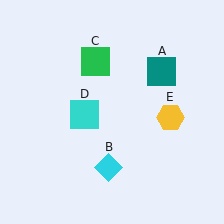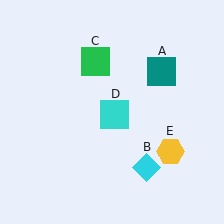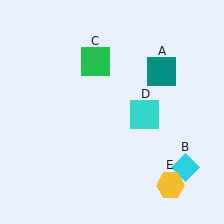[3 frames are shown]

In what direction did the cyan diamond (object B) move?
The cyan diamond (object B) moved right.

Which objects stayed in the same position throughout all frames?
Teal square (object A) and green square (object C) remained stationary.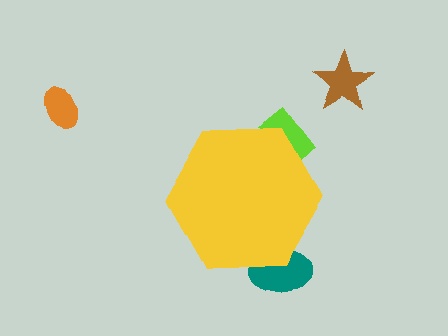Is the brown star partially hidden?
No, the brown star is fully visible.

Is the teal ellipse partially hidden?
Yes, the teal ellipse is partially hidden behind the yellow hexagon.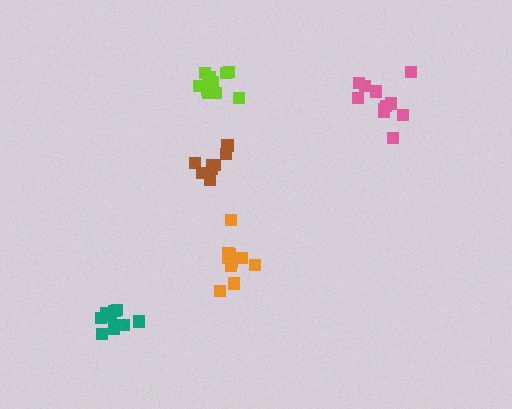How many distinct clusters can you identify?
There are 5 distinct clusters.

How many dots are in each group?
Group 1: 9 dots, Group 2: 12 dots, Group 3: 11 dots, Group 4: 8 dots, Group 5: 10 dots (50 total).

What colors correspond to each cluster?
The clusters are colored: teal, lime, pink, brown, orange.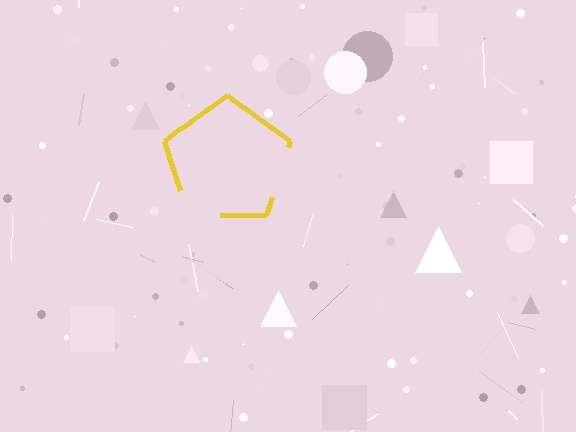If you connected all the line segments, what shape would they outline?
They would outline a pentagon.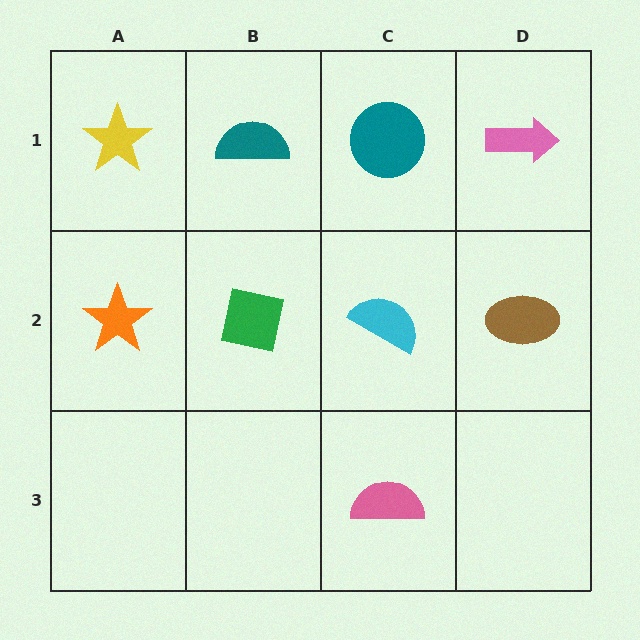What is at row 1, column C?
A teal circle.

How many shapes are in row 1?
4 shapes.